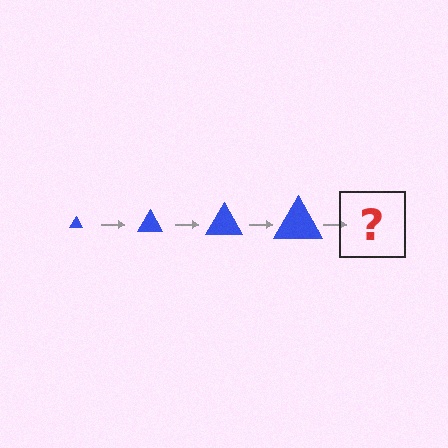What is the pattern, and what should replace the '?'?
The pattern is that the triangle gets progressively larger each step. The '?' should be a blue triangle, larger than the previous one.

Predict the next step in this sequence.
The next step is a blue triangle, larger than the previous one.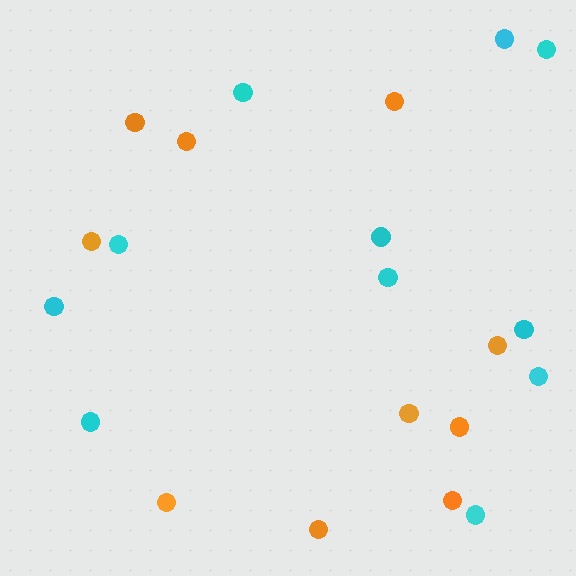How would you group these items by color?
There are 2 groups: one group of orange circles (10) and one group of cyan circles (11).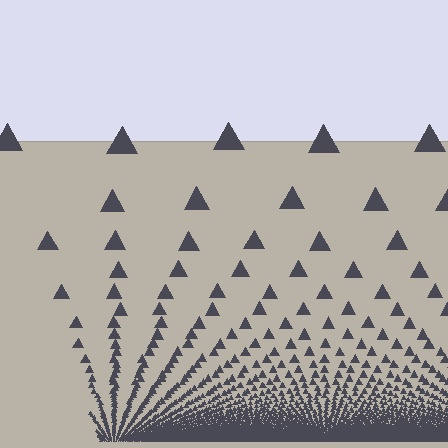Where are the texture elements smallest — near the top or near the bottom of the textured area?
Near the bottom.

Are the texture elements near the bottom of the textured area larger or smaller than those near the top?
Smaller. The gradient is inverted — elements near the bottom are smaller and denser.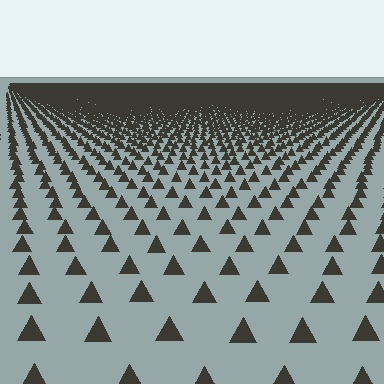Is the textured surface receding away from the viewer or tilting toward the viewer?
The surface is receding away from the viewer. Texture elements get smaller and denser toward the top.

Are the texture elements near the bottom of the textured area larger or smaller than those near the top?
Larger. Near the bottom, elements are closer to the viewer and appear at a bigger on-screen size.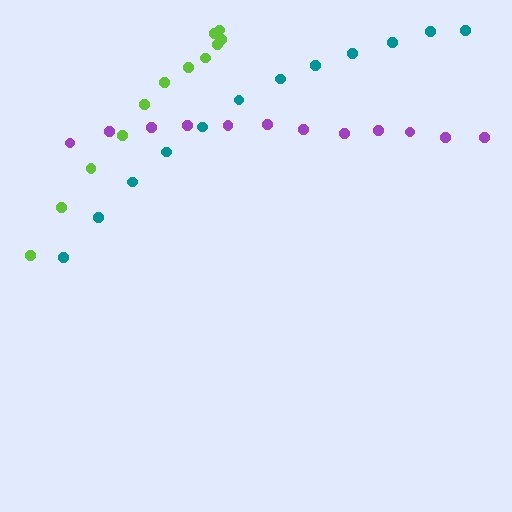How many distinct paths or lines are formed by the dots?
There are 3 distinct paths.